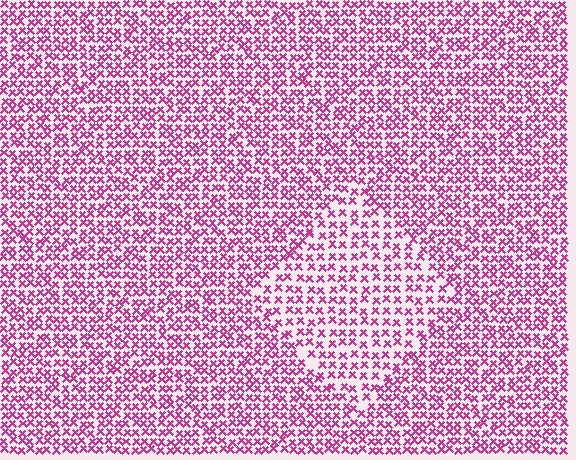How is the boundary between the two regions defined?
The boundary is defined by a change in element density (approximately 1.6x ratio). All elements are the same color, size, and shape.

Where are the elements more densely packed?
The elements are more densely packed outside the diamond boundary.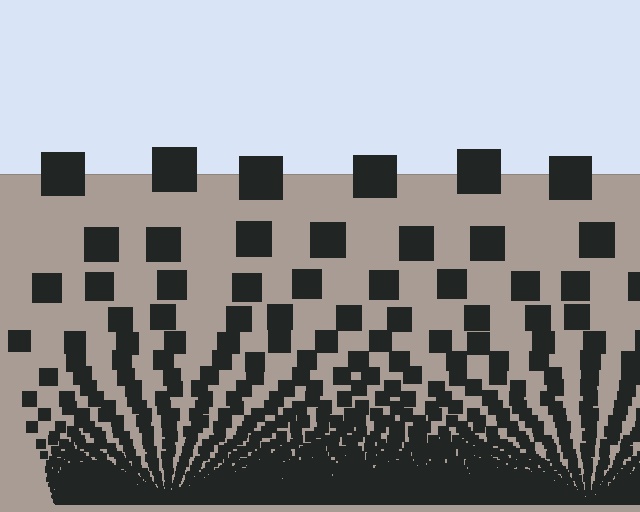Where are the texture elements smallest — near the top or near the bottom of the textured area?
Near the bottom.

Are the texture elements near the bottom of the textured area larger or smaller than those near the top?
Smaller. The gradient is inverted — elements near the bottom are smaller and denser.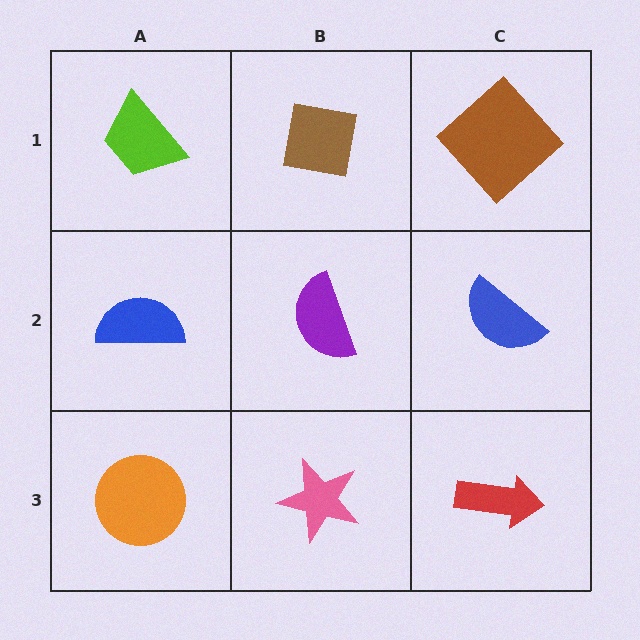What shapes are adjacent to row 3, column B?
A purple semicircle (row 2, column B), an orange circle (row 3, column A), a red arrow (row 3, column C).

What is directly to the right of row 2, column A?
A purple semicircle.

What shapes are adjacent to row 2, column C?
A brown diamond (row 1, column C), a red arrow (row 3, column C), a purple semicircle (row 2, column B).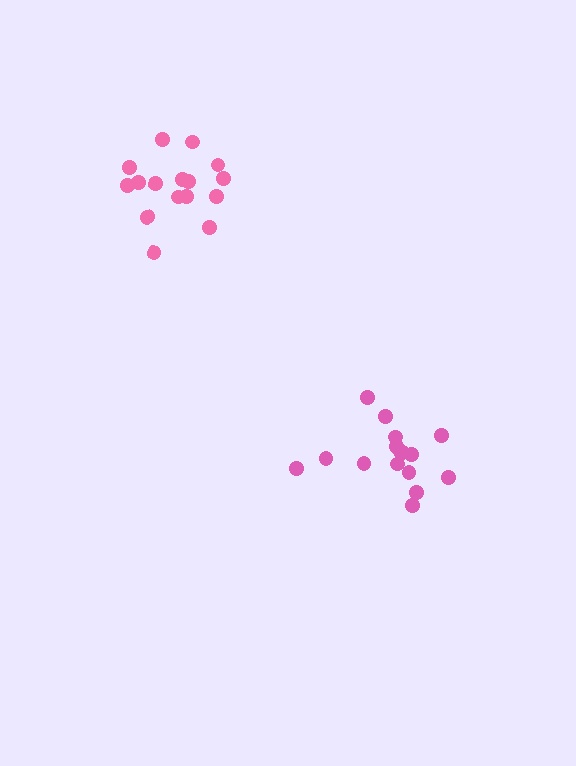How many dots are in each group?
Group 1: 16 dots, Group 2: 16 dots (32 total).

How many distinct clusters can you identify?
There are 2 distinct clusters.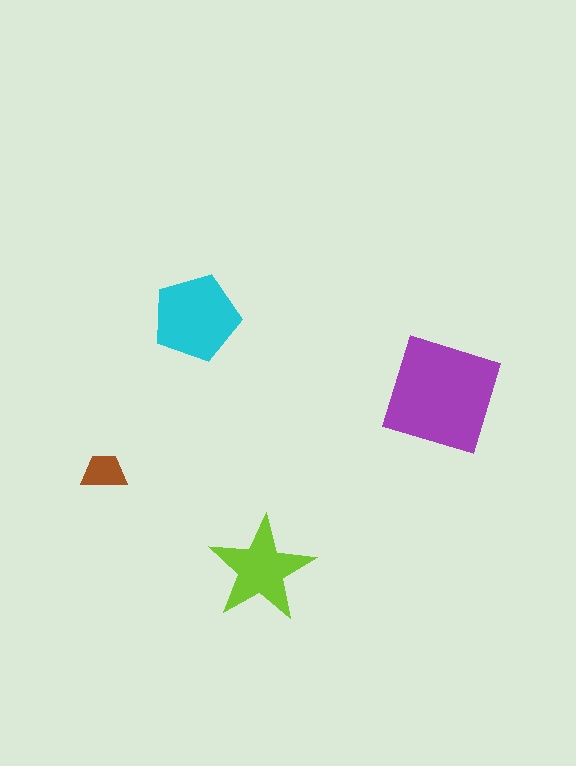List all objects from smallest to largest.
The brown trapezoid, the lime star, the cyan pentagon, the purple square.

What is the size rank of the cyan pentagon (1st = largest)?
2nd.